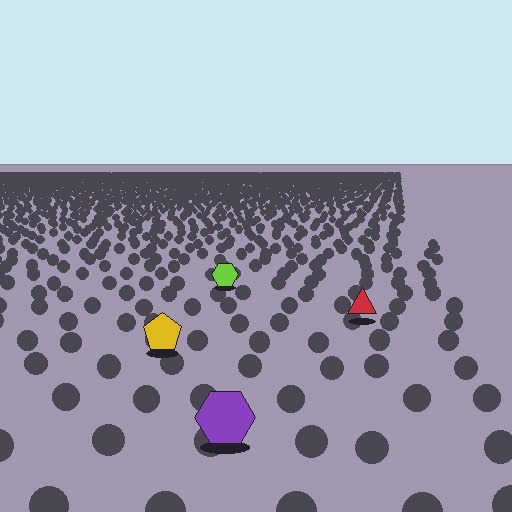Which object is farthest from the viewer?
The lime hexagon is farthest from the viewer. It appears smaller and the ground texture around it is denser.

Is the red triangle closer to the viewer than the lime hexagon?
Yes. The red triangle is closer — you can tell from the texture gradient: the ground texture is coarser near it.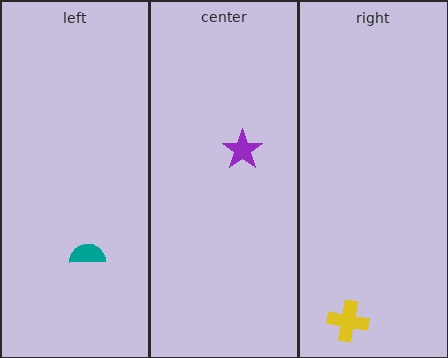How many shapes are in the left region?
1.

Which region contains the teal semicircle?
The left region.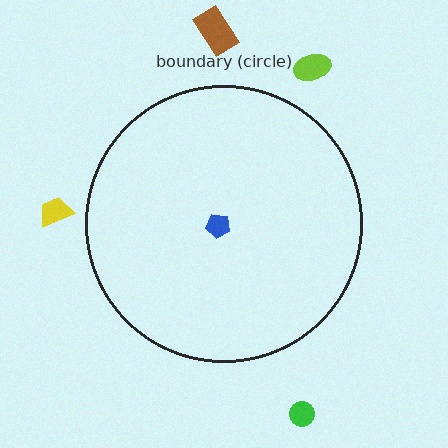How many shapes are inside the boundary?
1 inside, 4 outside.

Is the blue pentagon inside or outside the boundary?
Inside.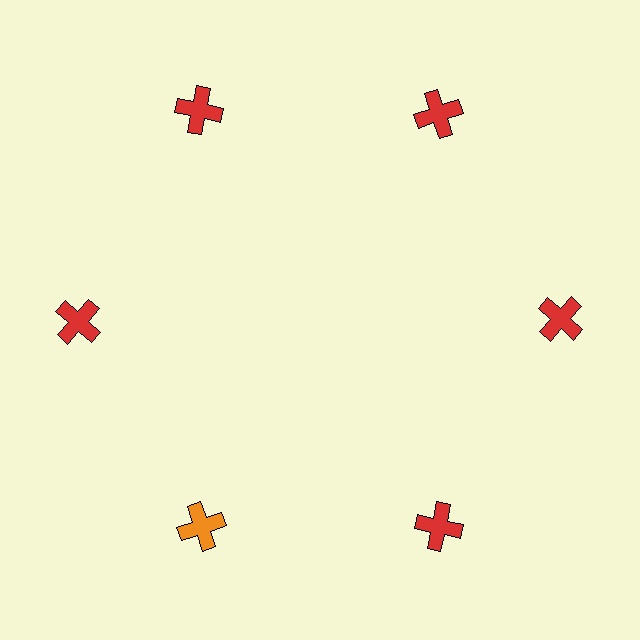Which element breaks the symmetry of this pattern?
The orange cross at roughly the 7 o'clock position breaks the symmetry. All other shapes are red crosses.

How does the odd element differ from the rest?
It has a different color: orange instead of red.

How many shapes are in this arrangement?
There are 6 shapes arranged in a ring pattern.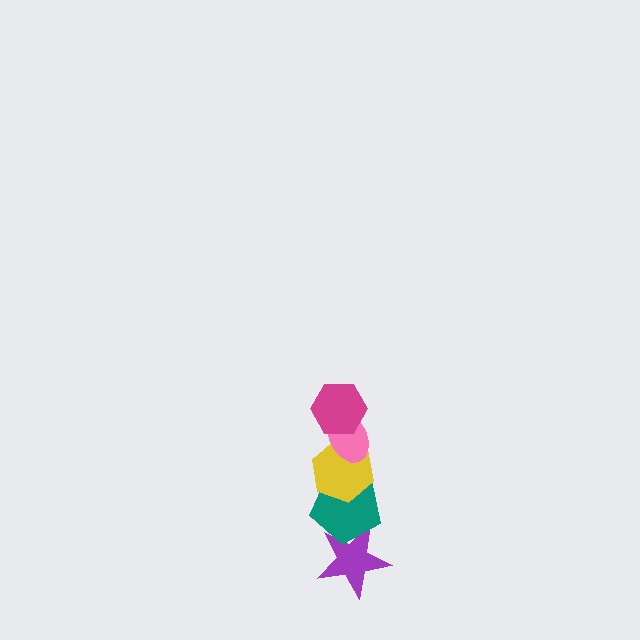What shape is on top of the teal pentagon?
The yellow hexagon is on top of the teal pentagon.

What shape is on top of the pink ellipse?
The magenta hexagon is on top of the pink ellipse.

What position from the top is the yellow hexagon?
The yellow hexagon is 3rd from the top.